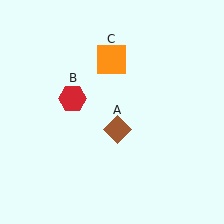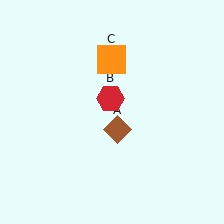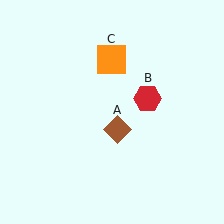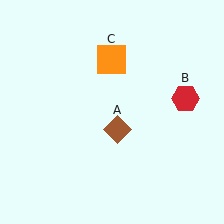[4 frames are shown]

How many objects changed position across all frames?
1 object changed position: red hexagon (object B).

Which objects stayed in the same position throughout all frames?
Brown diamond (object A) and orange square (object C) remained stationary.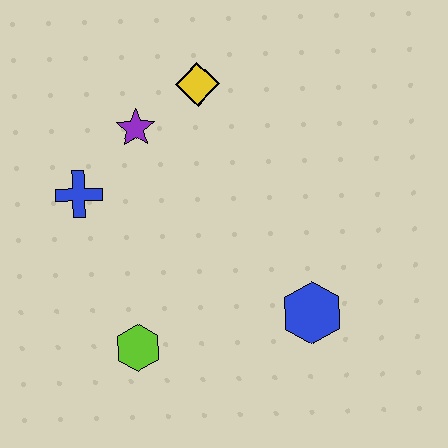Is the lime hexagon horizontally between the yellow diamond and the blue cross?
Yes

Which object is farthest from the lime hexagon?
The yellow diamond is farthest from the lime hexagon.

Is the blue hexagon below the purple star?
Yes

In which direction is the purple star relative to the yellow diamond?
The purple star is to the left of the yellow diamond.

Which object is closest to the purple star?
The yellow diamond is closest to the purple star.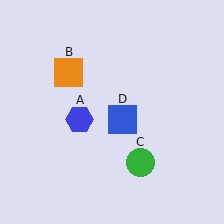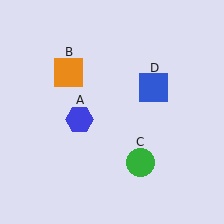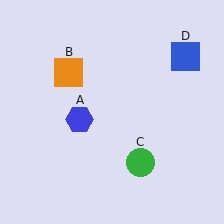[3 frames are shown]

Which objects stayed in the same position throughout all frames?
Blue hexagon (object A) and orange square (object B) and green circle (object C) remained stationary.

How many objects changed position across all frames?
1 object changed position: blue square (object D).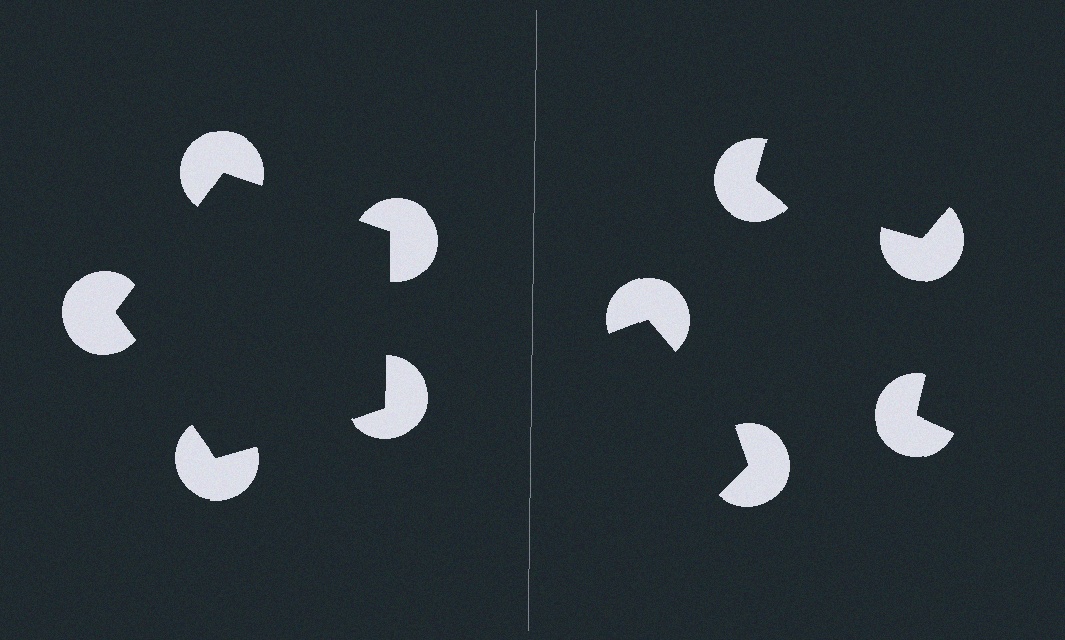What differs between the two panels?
The pac-man discs are positioned identically on both sides; only the wedge orientations differ. On the left they align to a pentagon; on the right they are misaligned.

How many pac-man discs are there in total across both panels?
10 — 5 on each side.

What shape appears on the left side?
An illusory pentagon.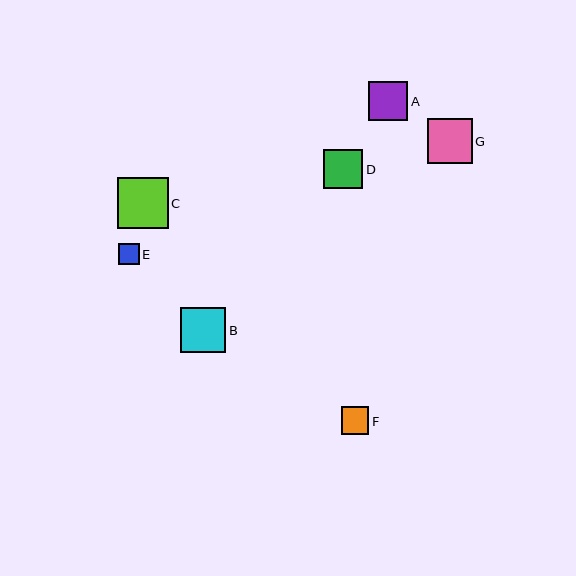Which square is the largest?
Square C is the largest with a size of approximately 51 pixels.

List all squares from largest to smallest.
From largest to smallest: C, G, B, D, A, F, E.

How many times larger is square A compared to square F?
Square A is approximately 1.4 times the size of square F.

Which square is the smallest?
Square E is the smallest with a size of approximately 21 pixels.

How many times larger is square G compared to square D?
Square G is approximately 1.1 times the size of square D.